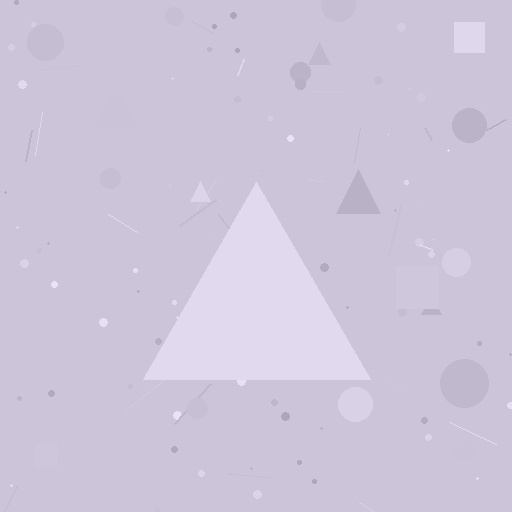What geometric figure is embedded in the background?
A triangle is embedded in the background.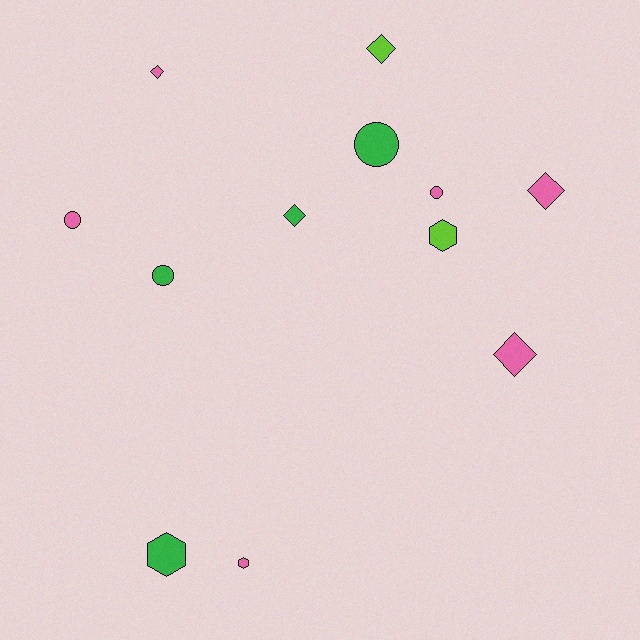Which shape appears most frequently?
Diamond, with 5 objects.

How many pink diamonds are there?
There are 3 pink diamonds.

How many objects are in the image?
There are 12 objects.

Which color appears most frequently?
Pink, with 6 objects.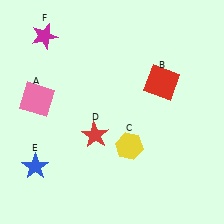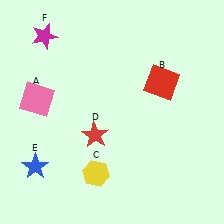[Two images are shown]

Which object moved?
The yellow hexagon (C) moved left.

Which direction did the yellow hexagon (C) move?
The yellow hexagon (C) moved left.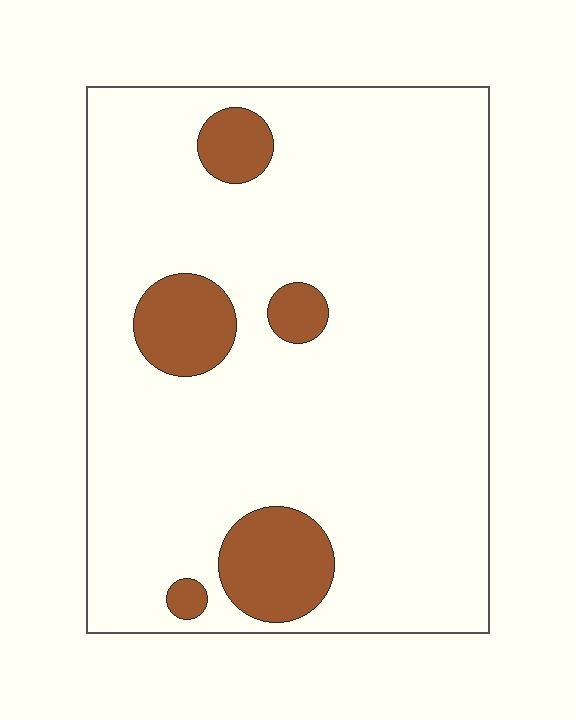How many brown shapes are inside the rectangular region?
5.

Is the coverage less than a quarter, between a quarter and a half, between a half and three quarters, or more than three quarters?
Less than a quarter.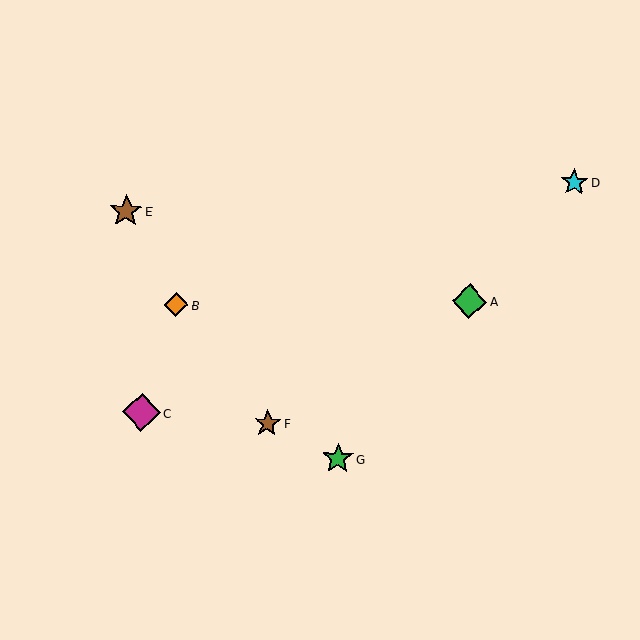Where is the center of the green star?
The center of the green star is at (338, 459).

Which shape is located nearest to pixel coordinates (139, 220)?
The brown star (labeled E) at (126, 211) is nearest to that location.